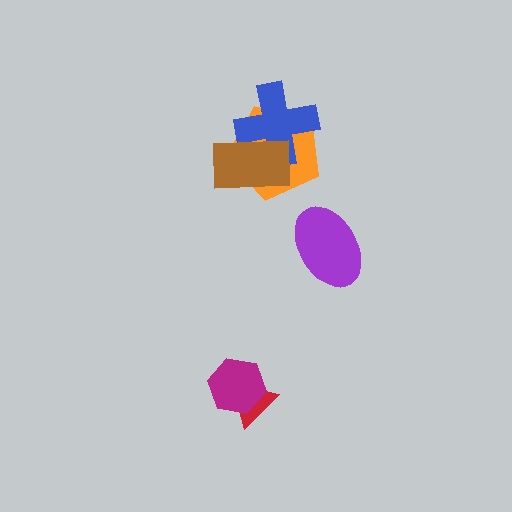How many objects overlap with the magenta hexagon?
1 object overlaps with the magenta hexagon.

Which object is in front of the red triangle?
The magenta hexagon is in front of the red triangle.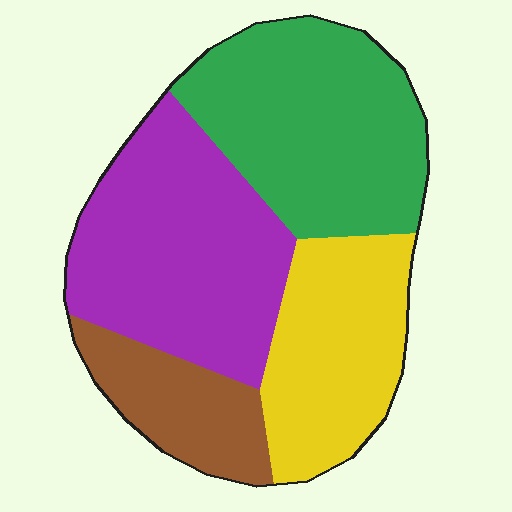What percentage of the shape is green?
Green takes up between a sixth and a third of the shape.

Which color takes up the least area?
Brown, at roughly 15%.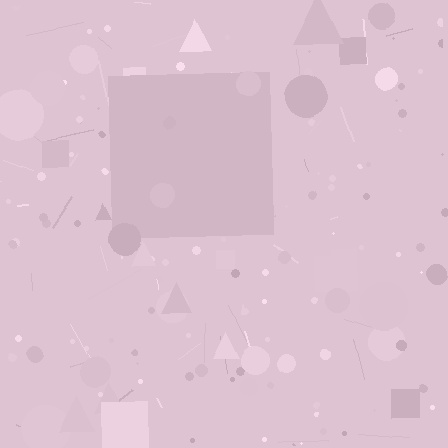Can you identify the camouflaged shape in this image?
The camouflaged shape is a square.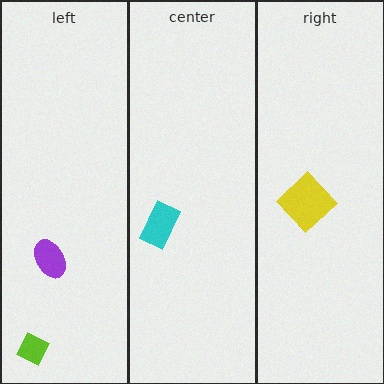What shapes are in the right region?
The yellow diamond.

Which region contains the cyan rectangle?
The center region.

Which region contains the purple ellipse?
The left region.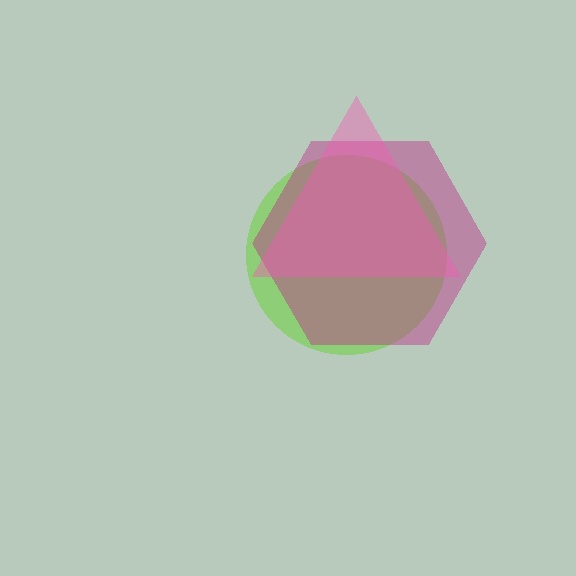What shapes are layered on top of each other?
The layered shapes are: a lime circle, a magenta hexagon, a pink triangle.